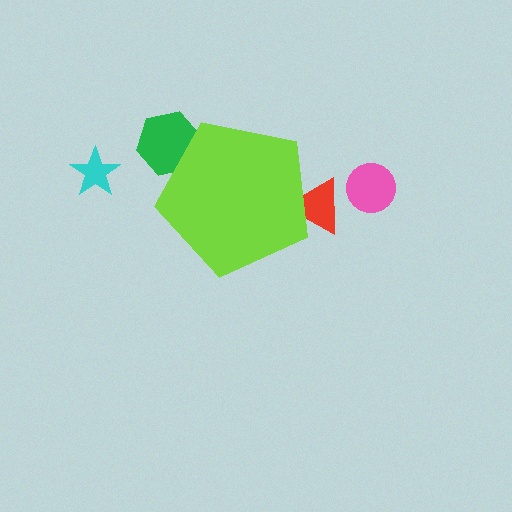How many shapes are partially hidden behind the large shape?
2 shapes are partially hidden.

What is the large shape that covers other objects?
A lime pentagon.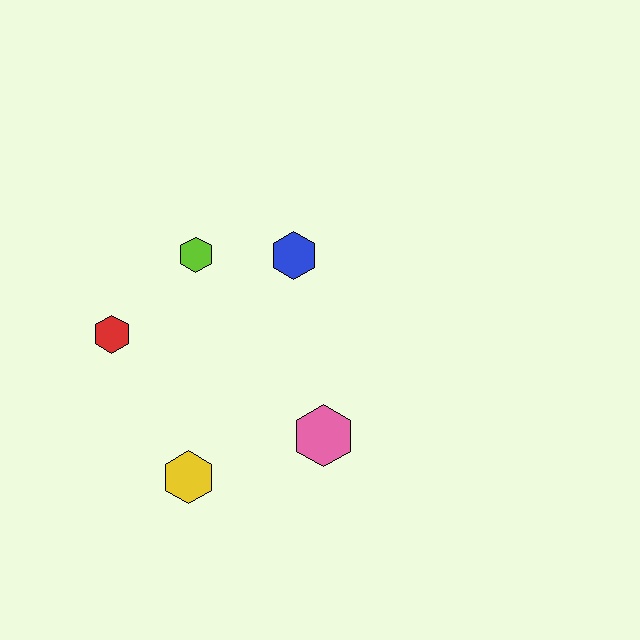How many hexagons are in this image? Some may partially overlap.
There are 5 hexagons.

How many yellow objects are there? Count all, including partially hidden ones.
There is 1 yellow object.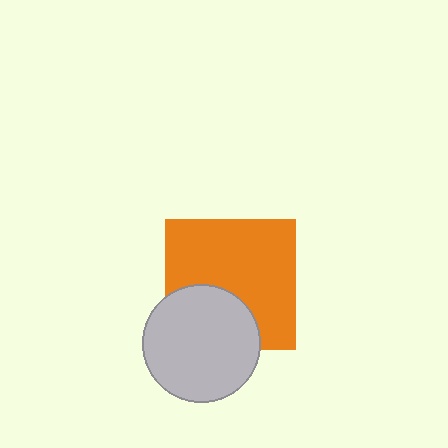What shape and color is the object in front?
The object in front is a light gray circle.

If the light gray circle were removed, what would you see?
You would see the complete orange square.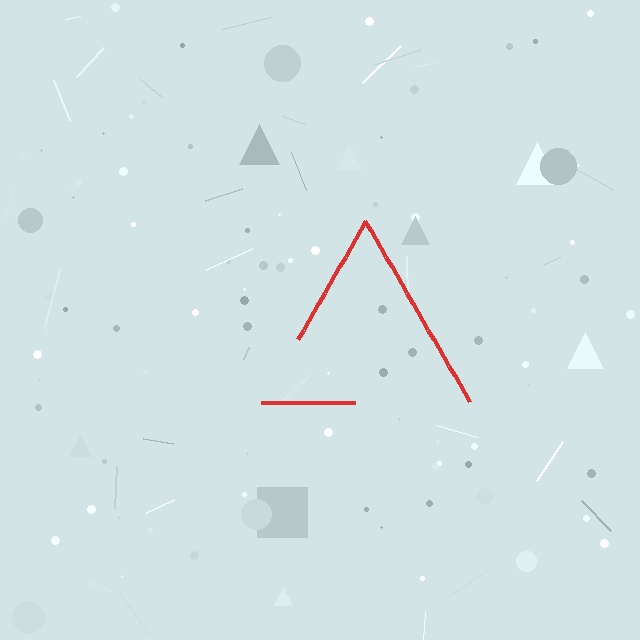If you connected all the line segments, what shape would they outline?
They would outline a triangle.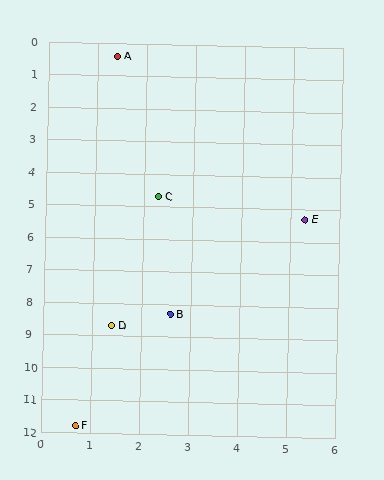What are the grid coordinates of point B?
Point B is at approximately (2.6, 8.3).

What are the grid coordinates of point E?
Point E is at approximately (5.3, 5.3).